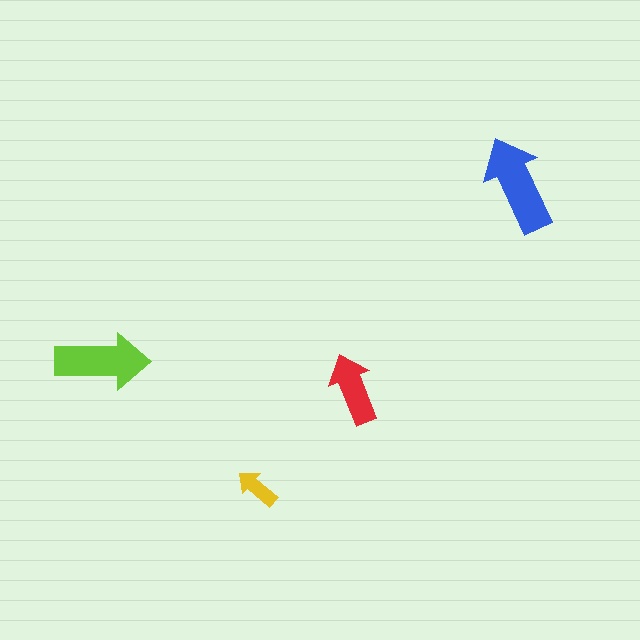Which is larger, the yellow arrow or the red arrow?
The red one.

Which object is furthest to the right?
The blue arrow is rightmost.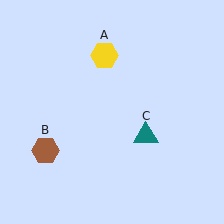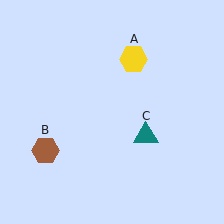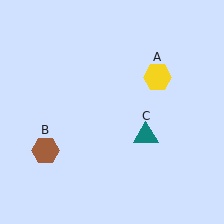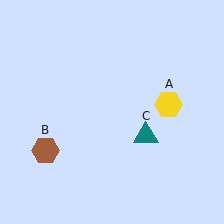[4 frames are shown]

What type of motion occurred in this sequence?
The yellow hexagon (object A) rotated clockwise around the center of the scene.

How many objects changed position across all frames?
1 object changed position: yellow hexagon (object A).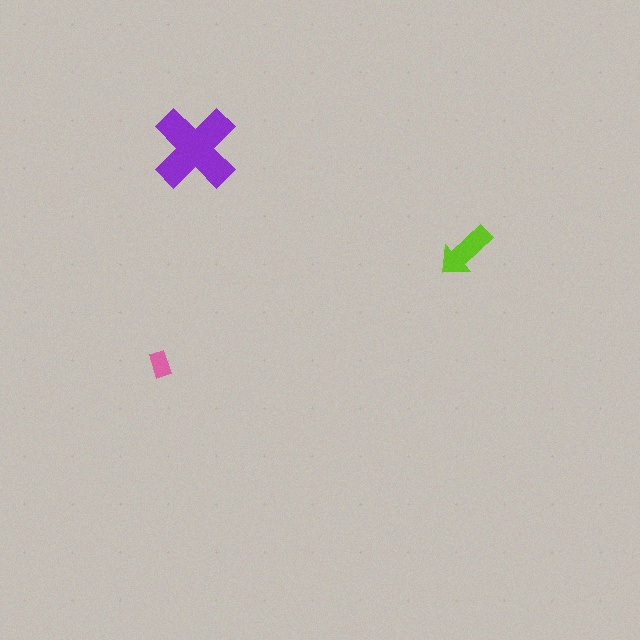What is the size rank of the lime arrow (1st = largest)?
2nd.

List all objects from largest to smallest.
The purple cross, the lime arrow, the pink rectangle.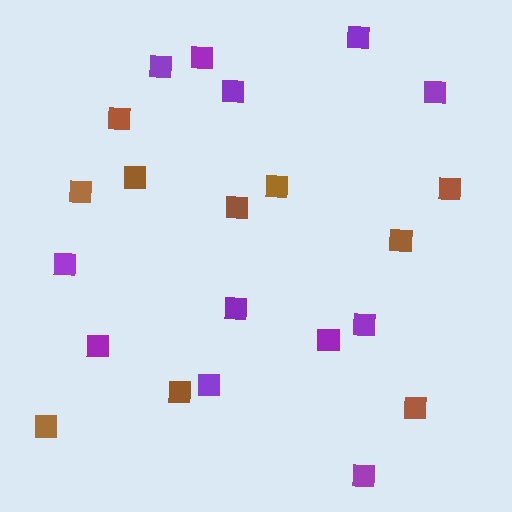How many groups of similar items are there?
There are 2 groups: one group of brown squares (10) and one group of purple squares (12).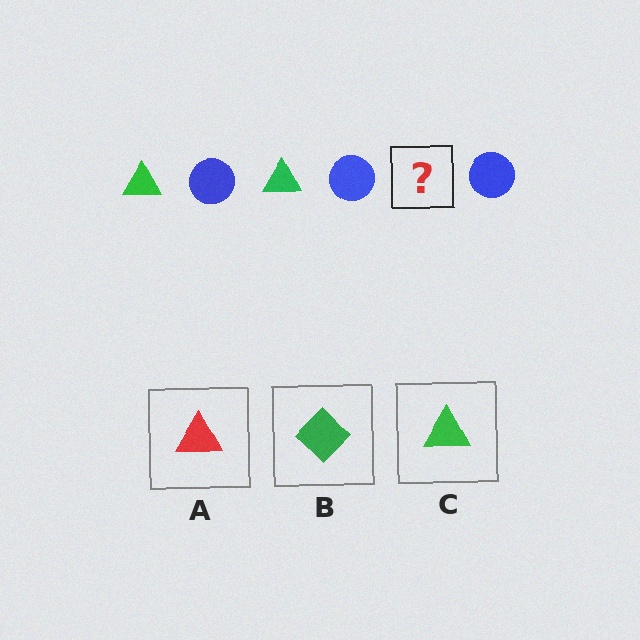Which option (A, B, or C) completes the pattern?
C.